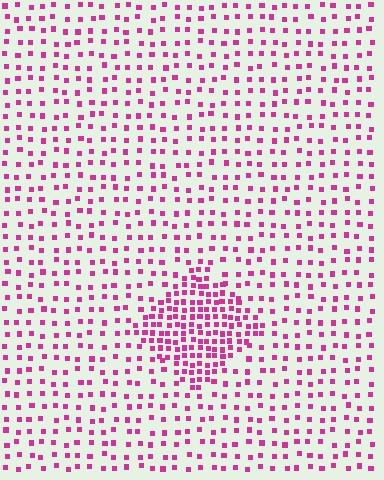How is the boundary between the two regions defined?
The boundary is defined by a change in element density (approximately 2.4x ratio). All elements are the same color, size, and shape.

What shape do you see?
I see a diamond.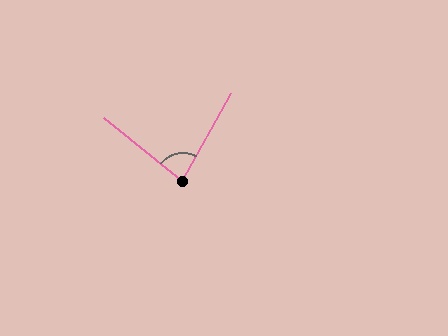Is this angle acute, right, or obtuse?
It is acute.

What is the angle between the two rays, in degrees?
Approximately 80 degrees.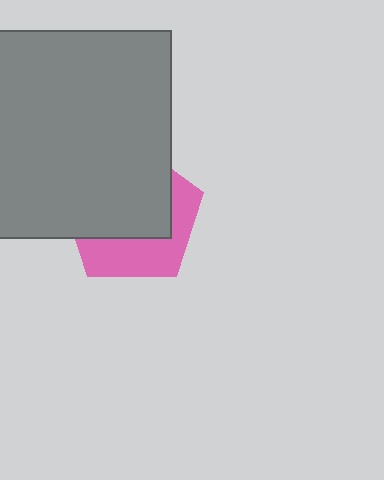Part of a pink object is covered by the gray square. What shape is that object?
It is a pentagon.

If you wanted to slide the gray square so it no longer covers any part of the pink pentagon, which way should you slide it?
Slide it toward the upper-left — that is the most direct way to separate the two shapes.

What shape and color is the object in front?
The object in front is a gray square.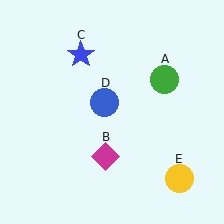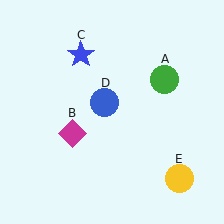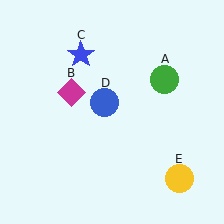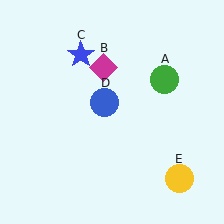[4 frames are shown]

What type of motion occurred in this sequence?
The magenta diamond (object B) rotated clockwise around the center of the scene.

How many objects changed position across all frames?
1 object changed position: magenta diamond (object B).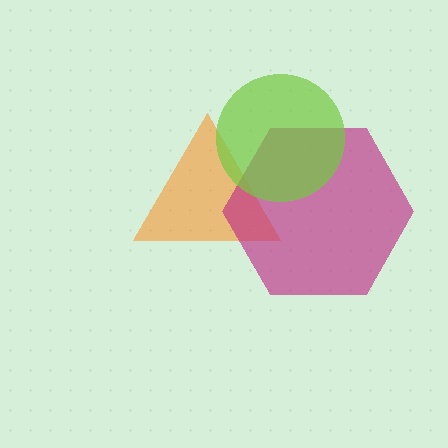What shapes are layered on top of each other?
The layered shapes are: an orange triangle, a magenta hexagon, a lime circle.